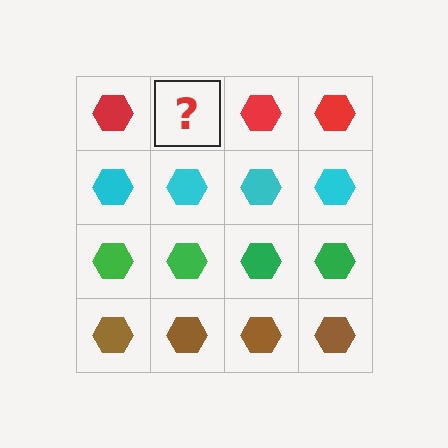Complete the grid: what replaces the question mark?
The question mark should be replaced with a red hexagon.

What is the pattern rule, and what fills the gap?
The rule is that each row has a consistent color. The gap should be filled with a red hexagon.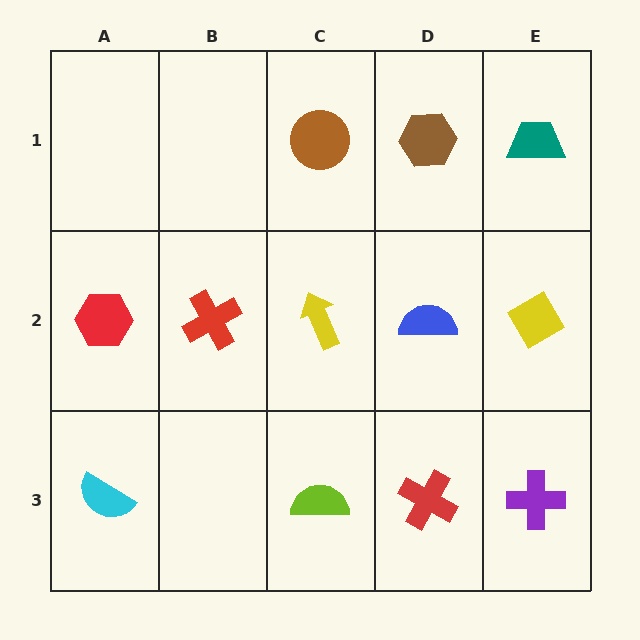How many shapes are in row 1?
3 shapes.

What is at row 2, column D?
A blue semicircle.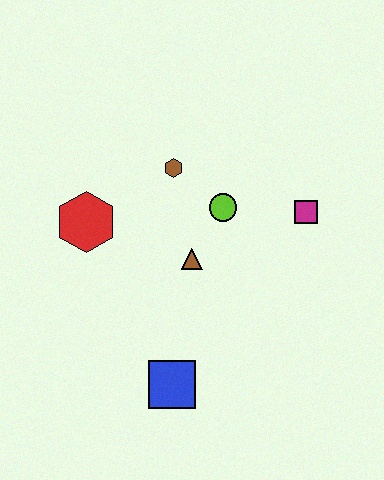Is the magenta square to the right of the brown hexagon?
Yes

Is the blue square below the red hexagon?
Yes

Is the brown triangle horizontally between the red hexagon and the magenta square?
Yes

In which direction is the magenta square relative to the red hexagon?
The magenta square is to the right of the red hexagon.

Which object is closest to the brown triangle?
The lime circle is closest to the brown triangle.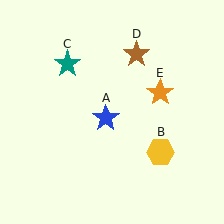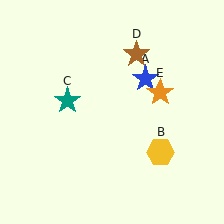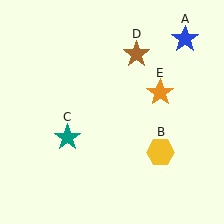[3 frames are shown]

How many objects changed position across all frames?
2 objects changed position: blue star (object A), teal star (object C).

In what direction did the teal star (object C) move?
The teal star (object C) moved down.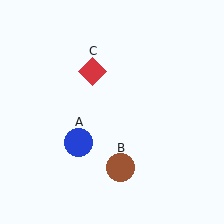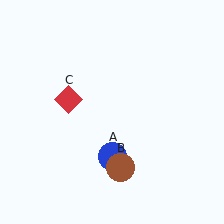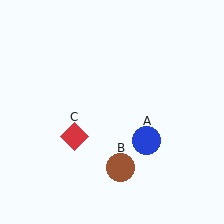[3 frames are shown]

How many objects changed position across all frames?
2 objects changed position: blue circle (object A), red diamond (object C).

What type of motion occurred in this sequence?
The blue circle (object A), red diamond (object C) rotated counterclockwise around the center of the scene.